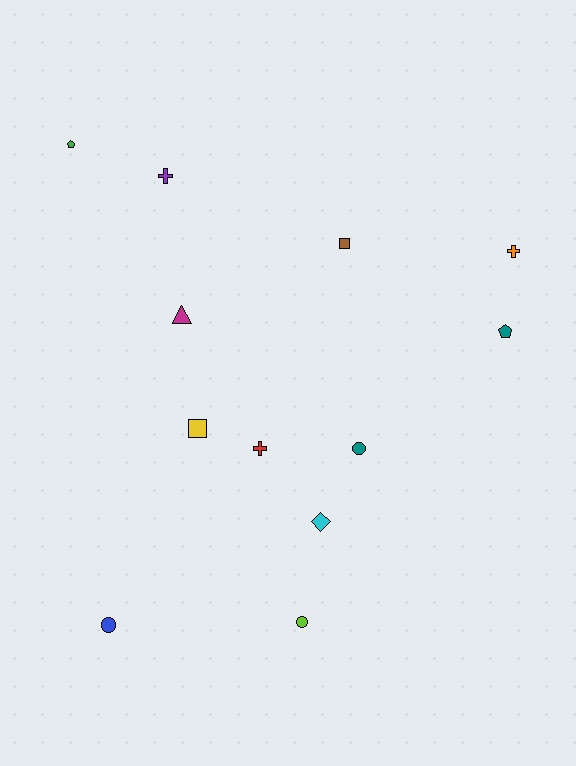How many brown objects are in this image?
There is 1 brown object.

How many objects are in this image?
There are 12 objects.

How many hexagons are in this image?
There are no hexagons.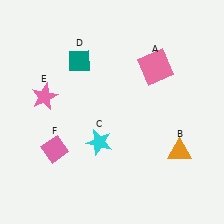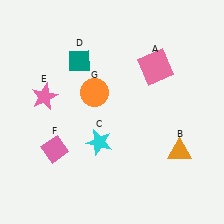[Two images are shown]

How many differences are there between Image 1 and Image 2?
There is 1 difference between the two images.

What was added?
An orange circle (G) was added in Image 2.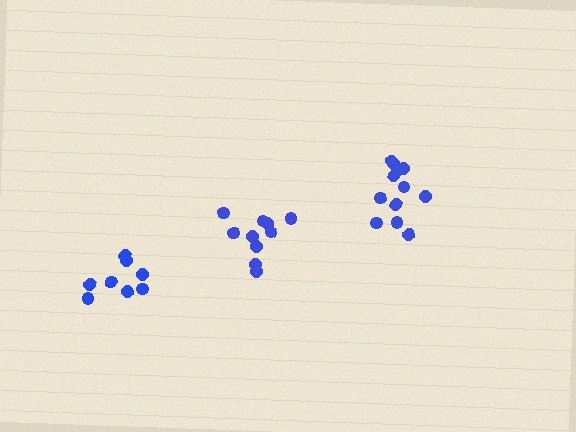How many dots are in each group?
Group 1: 11 dots, Group 2: 8 dots, Group 3: 10 dots (29 total).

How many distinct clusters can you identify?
There are 3 distinct clusters.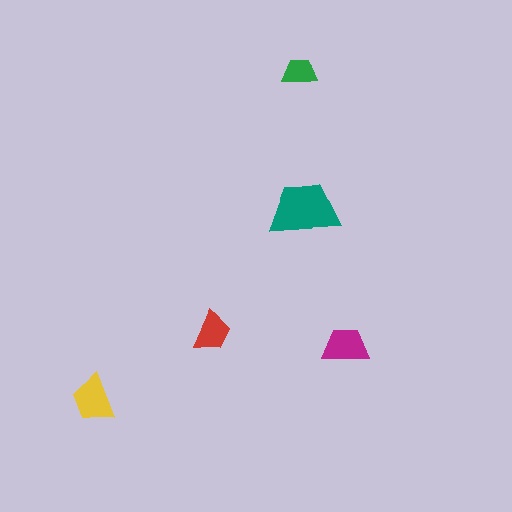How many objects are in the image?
There are 5 objects in the image.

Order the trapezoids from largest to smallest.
the teal one, the yellow one, the magenta one, the red one, the green one.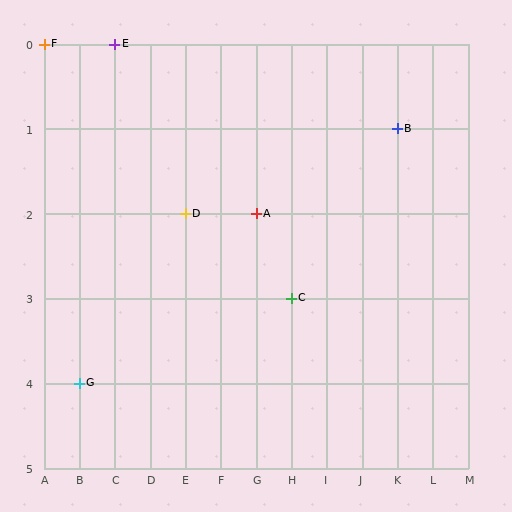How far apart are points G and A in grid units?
Points G and A are 5 columns and 2 rows apart (about 5.4 grid units diagonally).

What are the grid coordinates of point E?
Point E is at grid coordinates (C, 0).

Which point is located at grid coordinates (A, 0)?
Point F is at (A, 0).